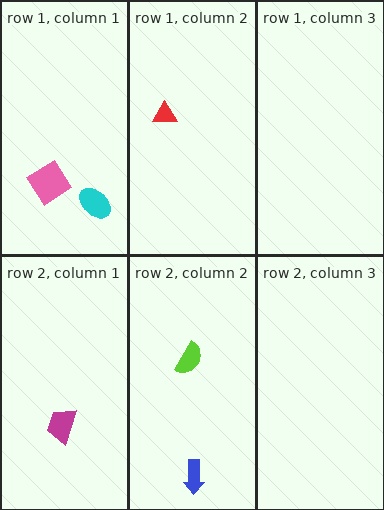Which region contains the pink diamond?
The row 1, column 1 region.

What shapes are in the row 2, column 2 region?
The lime semicircle, the blue arrow.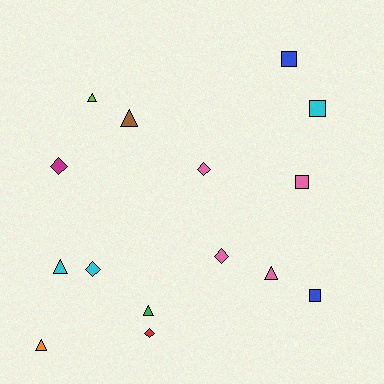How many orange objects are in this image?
There is 1 orange object.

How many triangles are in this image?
There are 6 triangles.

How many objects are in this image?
There are 15 objects.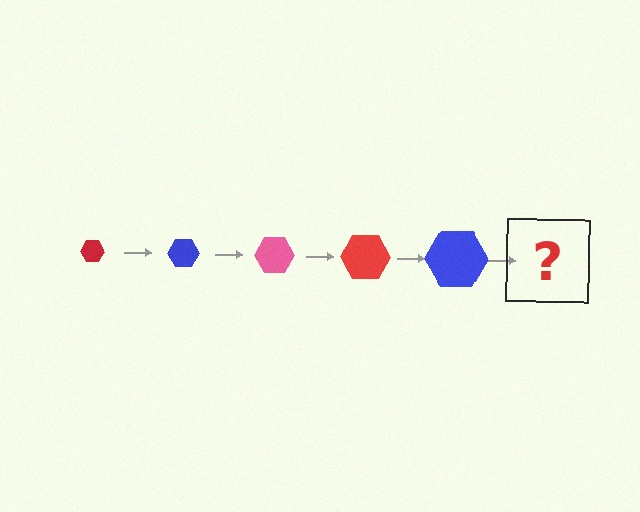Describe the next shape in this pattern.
It should be a pink hexagon, larger than the previous one.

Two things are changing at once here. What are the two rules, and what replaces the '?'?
The two rules are that the hexagon grows larger each step and the color cycles through red, blue, and pink. The '?' should be a pink hexagon, larger than the previous one.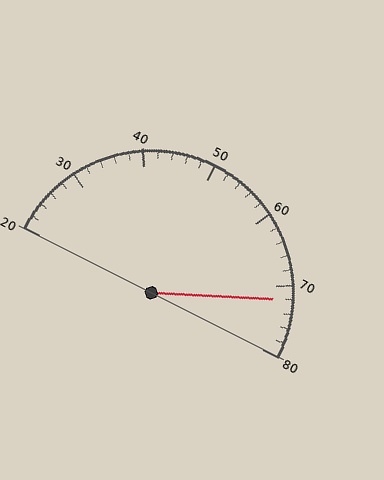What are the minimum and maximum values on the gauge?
The gauge ranges from 20 to 80.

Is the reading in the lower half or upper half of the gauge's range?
The reading is in the upper half of the range (20 to 80).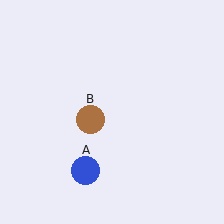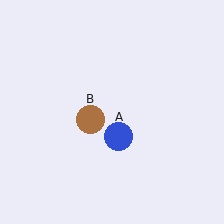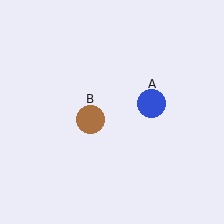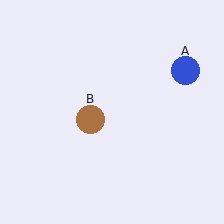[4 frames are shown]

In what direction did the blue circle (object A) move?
The blue circle (object A) moved up and to the right.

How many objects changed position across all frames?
1 object changed position: blue circle (object A).